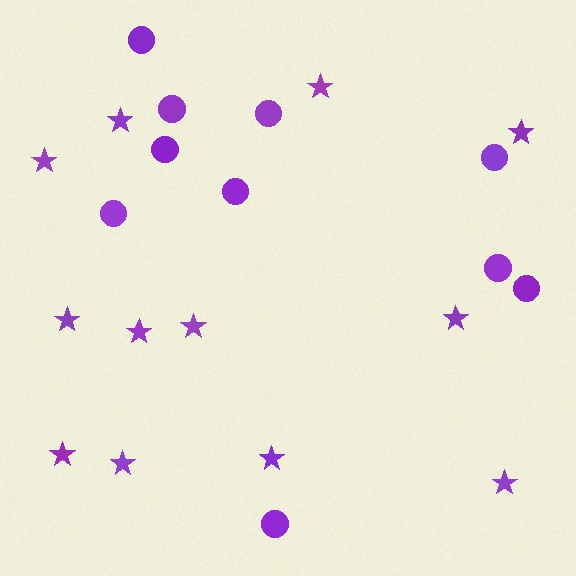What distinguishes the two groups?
There are 2 groups: one group of stars (12) and one group of circles (10).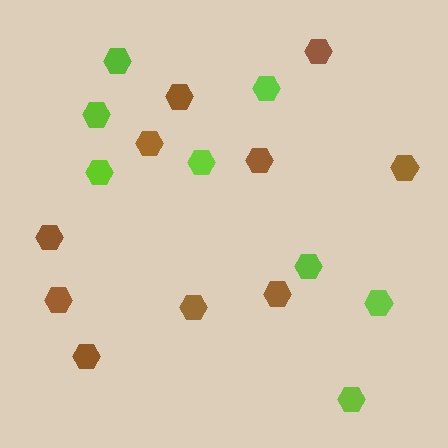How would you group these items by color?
There are 2 groups: one group of lime hexagons (8) and one group of brown hexagons (10).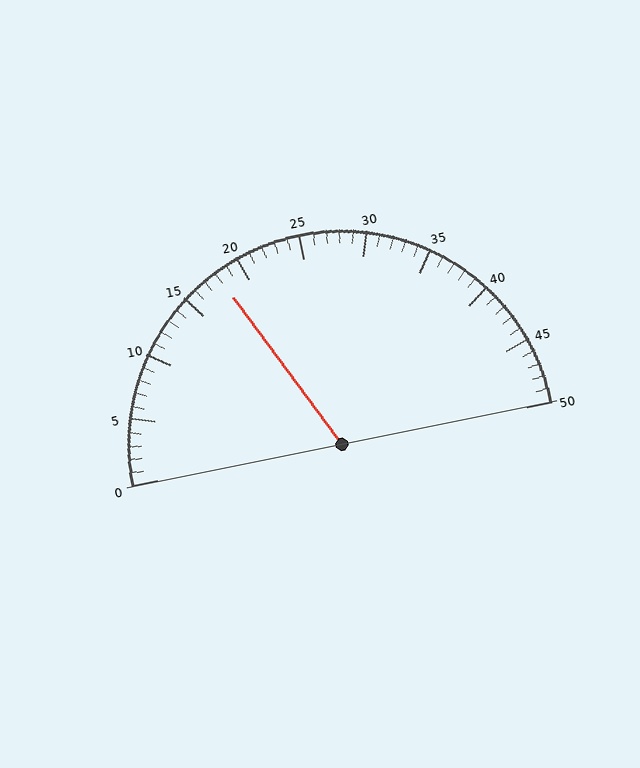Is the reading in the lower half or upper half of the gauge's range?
The reading is in the lower half of the range (0 to 50).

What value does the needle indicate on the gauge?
The needle indicates approximately 18.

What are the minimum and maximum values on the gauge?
The gauge ranges from 0 to 50.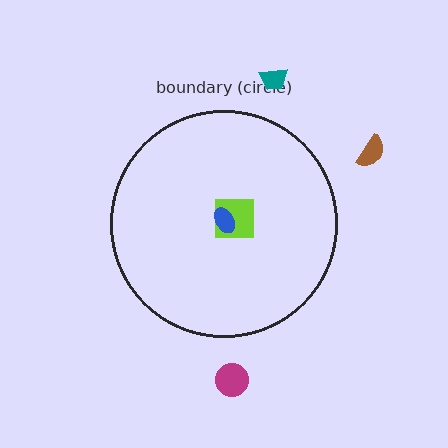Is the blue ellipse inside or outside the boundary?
Inside.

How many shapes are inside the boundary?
2 inside, 3 outside.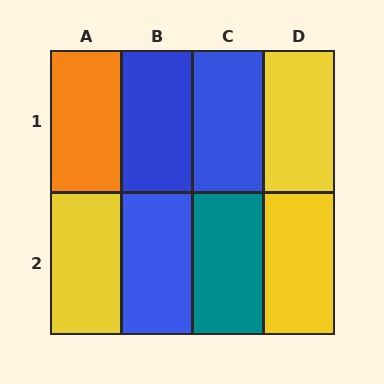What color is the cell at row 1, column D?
Yellow.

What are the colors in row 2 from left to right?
Yellow, blue, teal, yellow.